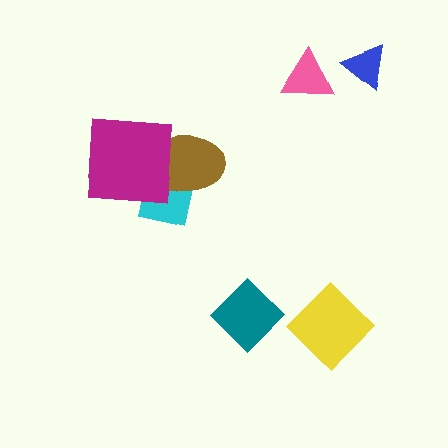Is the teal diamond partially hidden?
No, no other shape covers it.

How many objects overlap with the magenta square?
2 objects overlap with the magenta square.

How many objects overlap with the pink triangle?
0 objects overlap with the pink triangle.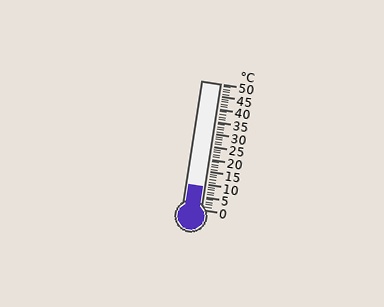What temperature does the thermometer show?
The thermometer shows approximately 9°C.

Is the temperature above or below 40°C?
The temperature is below 40°C.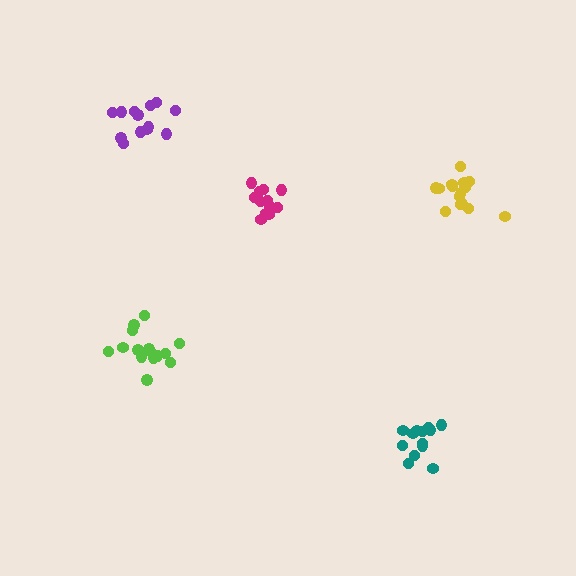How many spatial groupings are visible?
There are 5 spatial groupings.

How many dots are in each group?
Group 1: 17 dots, Group 2: 12 dots, Group 3: 13 dots, Group 4: 16 dots, Group 5: 13 dots (71 total).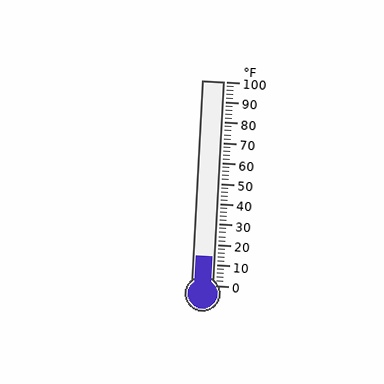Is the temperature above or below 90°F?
The temperature is below 90°F.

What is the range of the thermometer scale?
The thermometer scale ranges from 0°F to 100°F.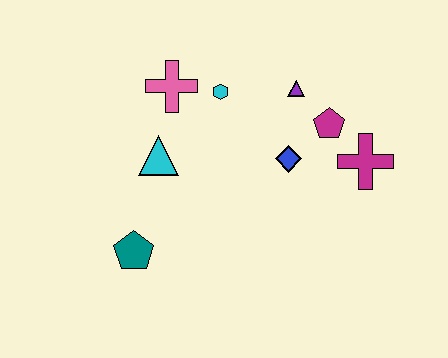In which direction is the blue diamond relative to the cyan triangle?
The blue diamond is to the right of the cyan triangle.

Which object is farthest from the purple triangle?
The teal pentagon is farthest from the purple triangle.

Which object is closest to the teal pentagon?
The cyan triangle is closest to the teal pentagon.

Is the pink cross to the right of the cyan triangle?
Yes